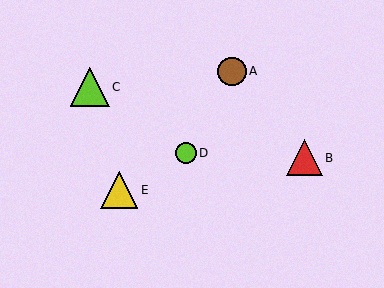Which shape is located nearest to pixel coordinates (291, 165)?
The red triangle (labeled B) at (304, 158) is nearest to that location.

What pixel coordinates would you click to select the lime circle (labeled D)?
Click at (186, 153) to select the lime circle D.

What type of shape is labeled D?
Shape D is a lime circle.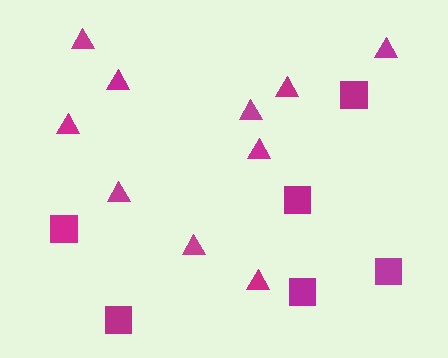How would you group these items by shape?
There are 2 groups: one group of squares (6) and one group of triangles (10).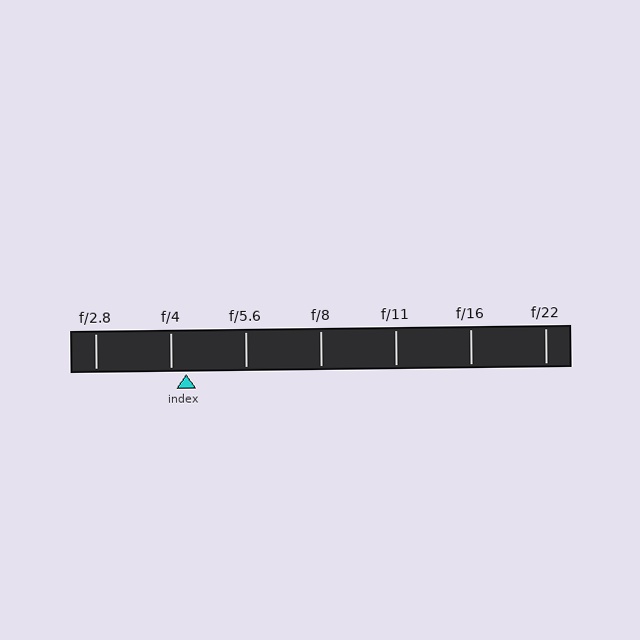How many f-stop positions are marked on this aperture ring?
There are 7 f-stop positions marked.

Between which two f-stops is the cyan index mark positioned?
The index mark is between f/4 and f/5.6.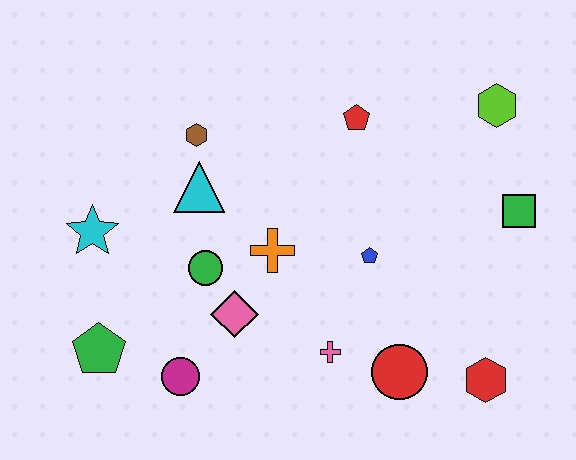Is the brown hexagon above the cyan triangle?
Yes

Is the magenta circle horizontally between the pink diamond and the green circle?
No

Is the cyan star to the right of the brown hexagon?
No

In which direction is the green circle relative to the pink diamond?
The green circle is above the pink diamond.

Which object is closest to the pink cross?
The red circle is closest to the pink cross.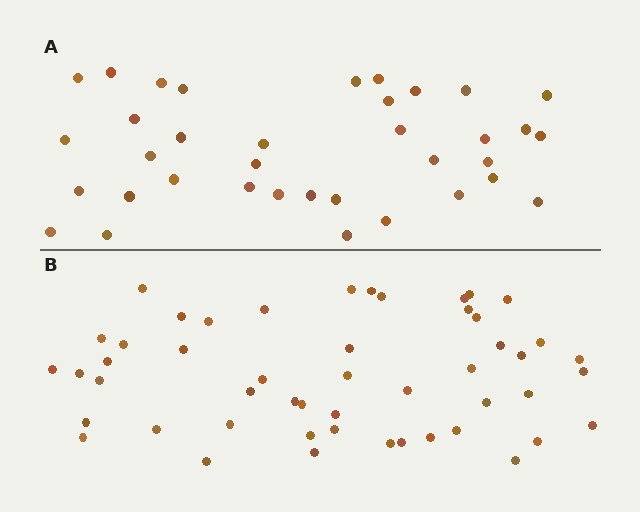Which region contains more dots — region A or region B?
Region B (the bottom region) has more dots.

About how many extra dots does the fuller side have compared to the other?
Region B has approximately 15 more dots than region A.